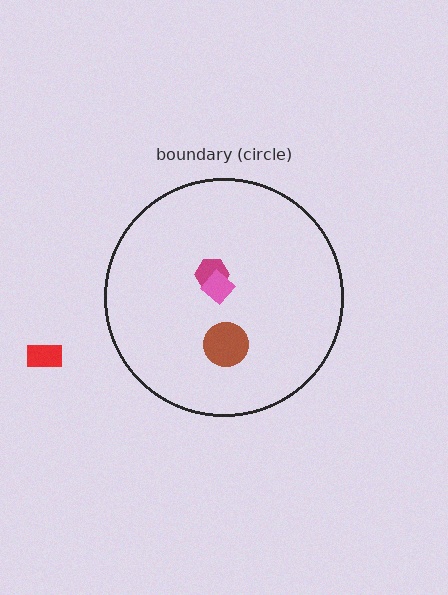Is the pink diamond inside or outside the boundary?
Inside.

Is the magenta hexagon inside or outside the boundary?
Inside.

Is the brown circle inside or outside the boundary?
Inside.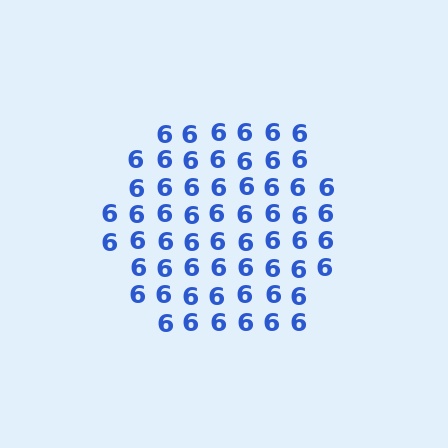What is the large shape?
The large shape is a hexagon.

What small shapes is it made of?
It is made of small digit 6's.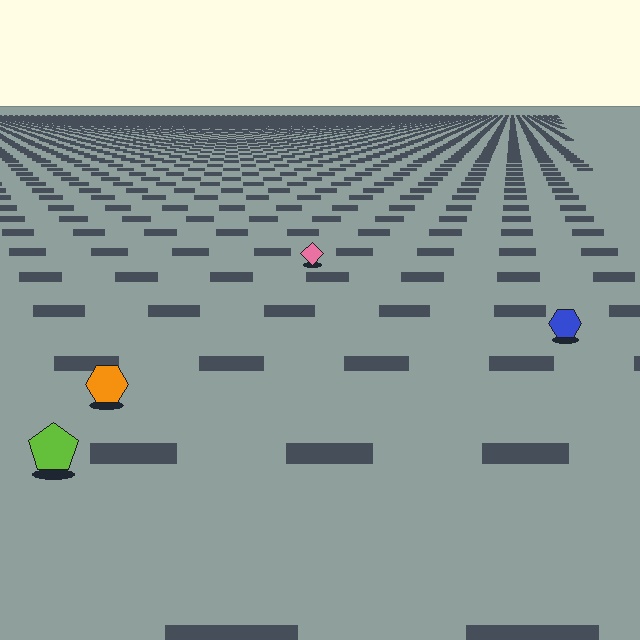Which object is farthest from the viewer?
The pink diamond is farthest from the viewer. It appears smaller and the ground texture around it is denser.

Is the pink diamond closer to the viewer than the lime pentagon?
No. The lime pentagon is closer — you can tell from the texture gradient: the ground texture is coarser near it.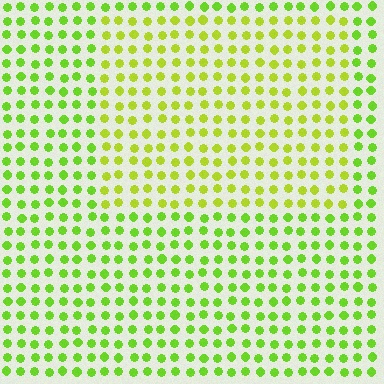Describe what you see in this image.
The image is filled with small lime elements in a uniform arrangement. A rectangle-shaped region is visible where the elements are tinted to a slightly different hue, forming a subtle color boundary.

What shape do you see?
I see a rectangle.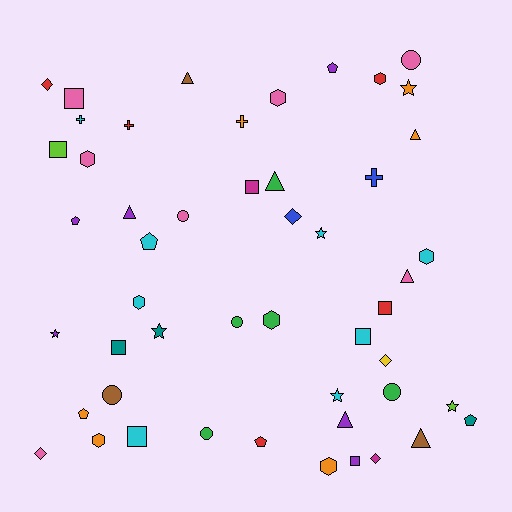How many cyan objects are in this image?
There are 8 cyan objects.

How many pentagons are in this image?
There are 6 pentagons.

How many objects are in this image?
There are 50 objects.